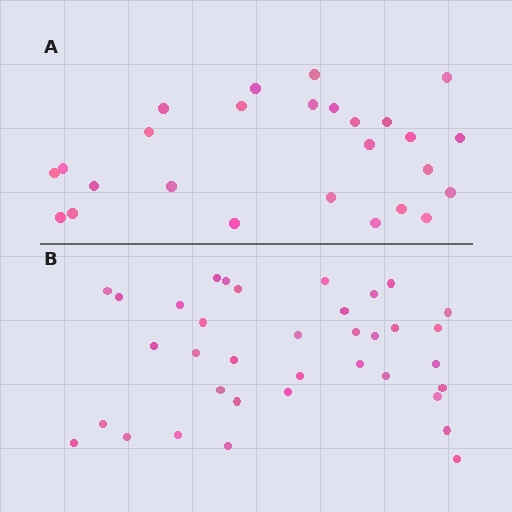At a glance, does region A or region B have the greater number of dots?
Region B (the bottom region) has more dots.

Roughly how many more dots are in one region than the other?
Region B has roughly 10 or so more dots than region A.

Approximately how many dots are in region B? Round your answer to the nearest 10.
About 40 dots. (The exact count is 36, which rounds to 40.)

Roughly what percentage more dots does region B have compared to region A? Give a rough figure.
About 40% more.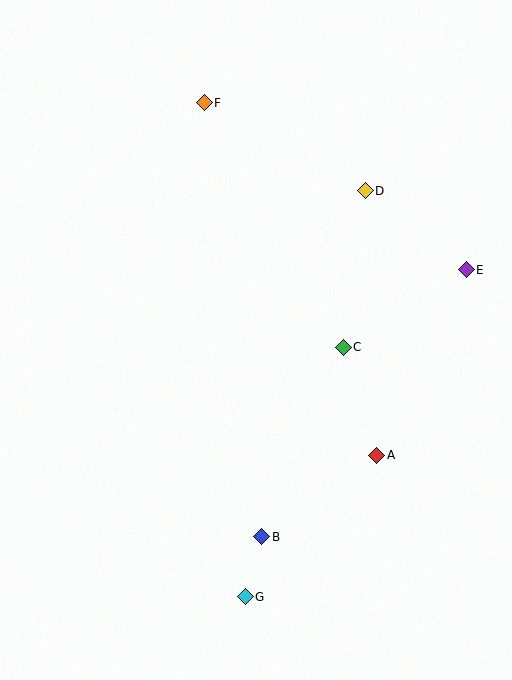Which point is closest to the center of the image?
Point C at (343, 347) is closest to the center.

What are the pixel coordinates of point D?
Point D is at (365, 191).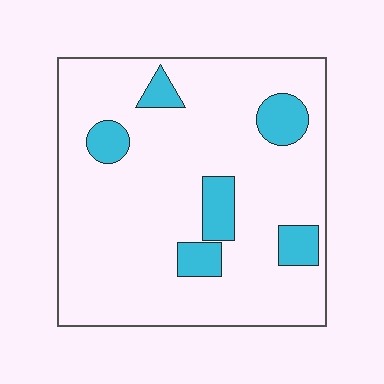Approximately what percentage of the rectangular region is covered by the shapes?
Approximately 15%.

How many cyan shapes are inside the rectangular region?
6.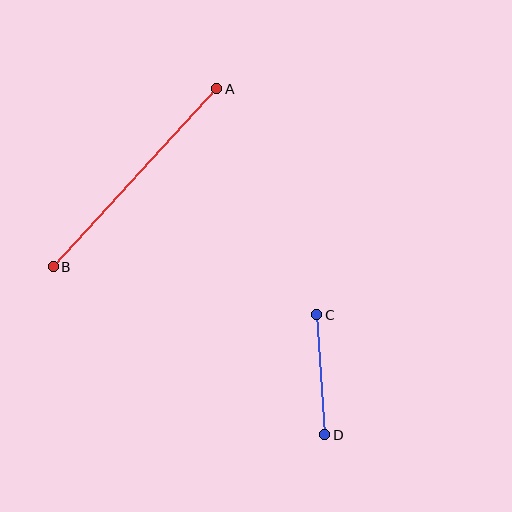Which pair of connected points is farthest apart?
Points A and B are farthest apart.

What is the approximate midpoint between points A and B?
The midpoint is at approximately (135, 178) pixels.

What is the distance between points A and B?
The distance is approximately 242 pixels.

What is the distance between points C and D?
The distance is approximately 120 pixels.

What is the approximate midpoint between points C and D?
The midpoint is at approximately (321, 375) pixels.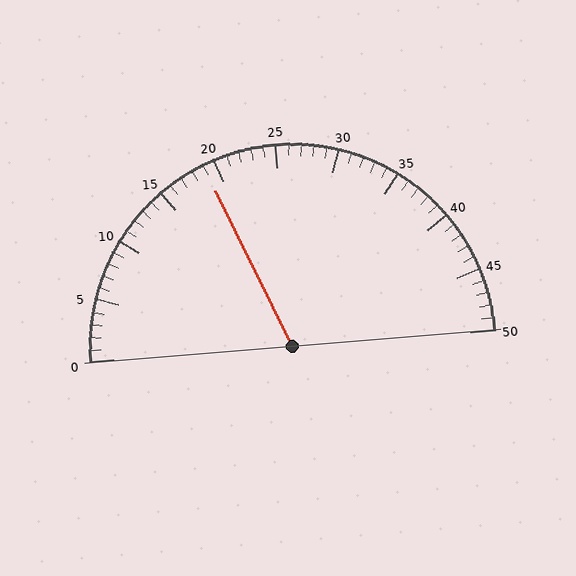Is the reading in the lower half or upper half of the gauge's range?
The reading is in the lower half of the range (0 to 50).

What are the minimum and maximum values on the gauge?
The gauge ranges from 0 to 50.